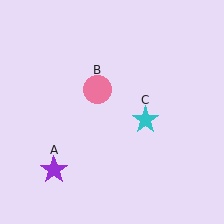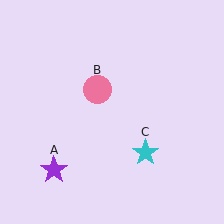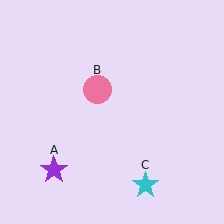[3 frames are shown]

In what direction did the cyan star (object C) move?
The cyan star (object C) moved down.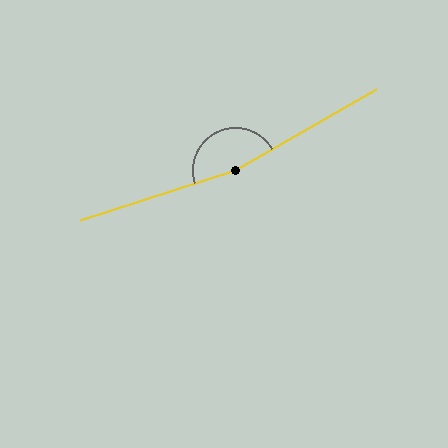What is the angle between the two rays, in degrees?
Approximately 168 degrees.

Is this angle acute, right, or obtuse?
It is obtuse.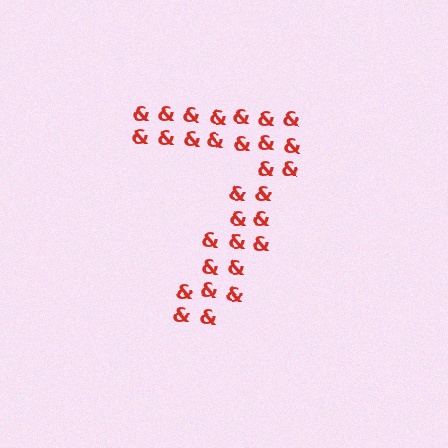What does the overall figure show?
The overall figure shows the digit 7.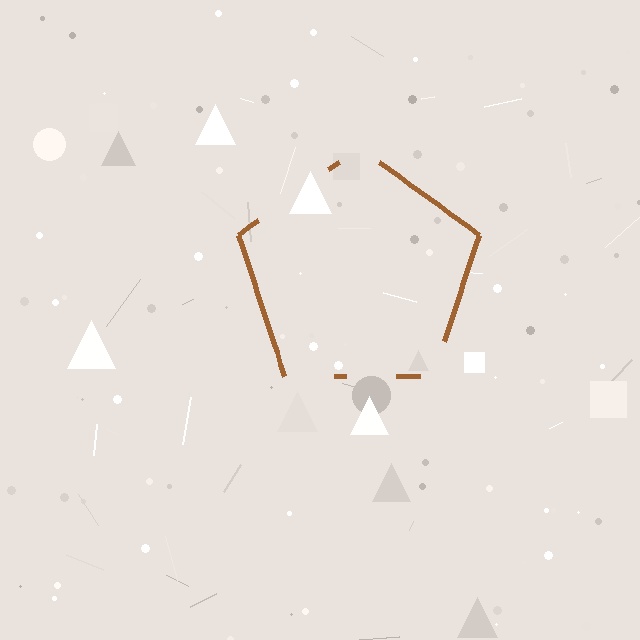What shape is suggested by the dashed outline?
The dashed outline suggests a pentagon.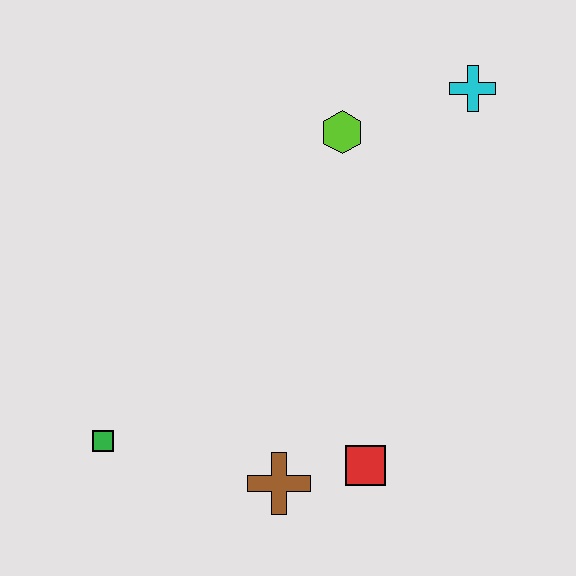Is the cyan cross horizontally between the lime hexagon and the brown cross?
No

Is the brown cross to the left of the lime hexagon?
Yes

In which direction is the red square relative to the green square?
The red square is to the right of the green square.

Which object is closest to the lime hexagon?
The cyan cross is closest to the lime hexagon.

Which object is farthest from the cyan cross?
The green square is farthest from the cyan cross.